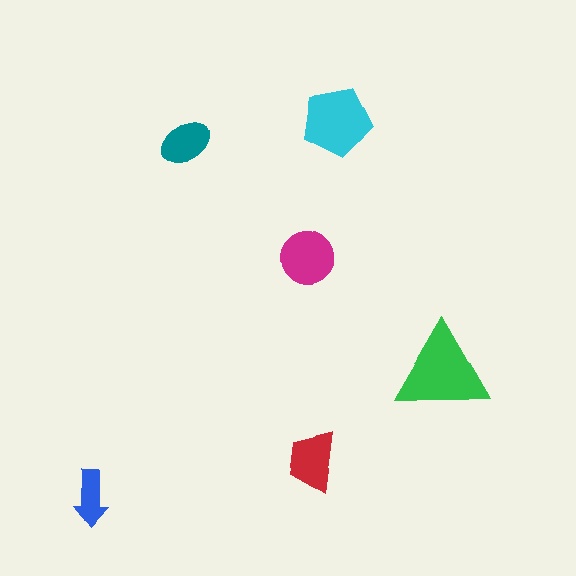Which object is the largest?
The green triangle.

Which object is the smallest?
The blue arrow.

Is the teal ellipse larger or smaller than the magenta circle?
Smaller.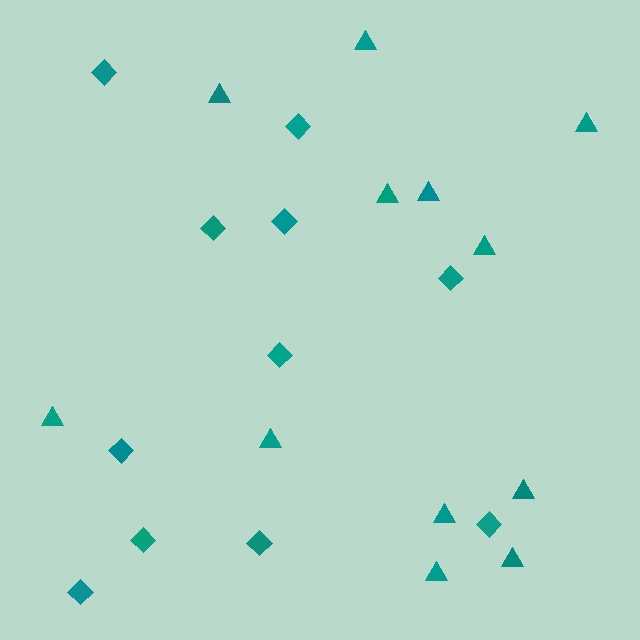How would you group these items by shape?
There are 2 groups: one group of triangles (12) and one group of diamonds (11).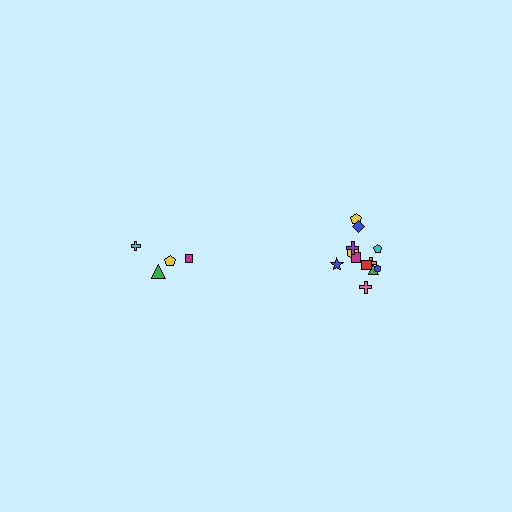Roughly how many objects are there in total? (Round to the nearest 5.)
Roughly 15 objects in total.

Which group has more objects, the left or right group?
The right group.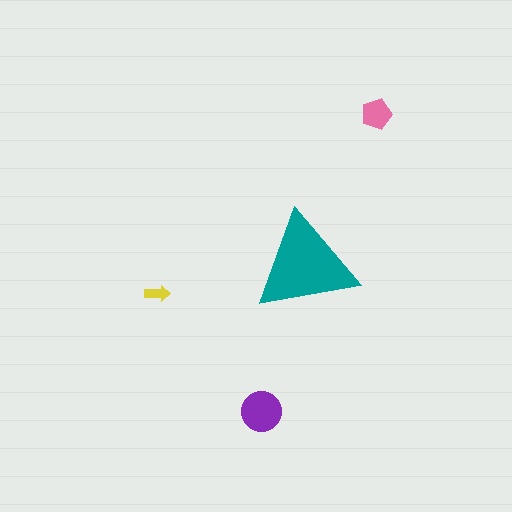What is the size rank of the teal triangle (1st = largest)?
1st.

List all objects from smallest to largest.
The yellow arrow, the pink pentagon, the purple circle, the teal triangle.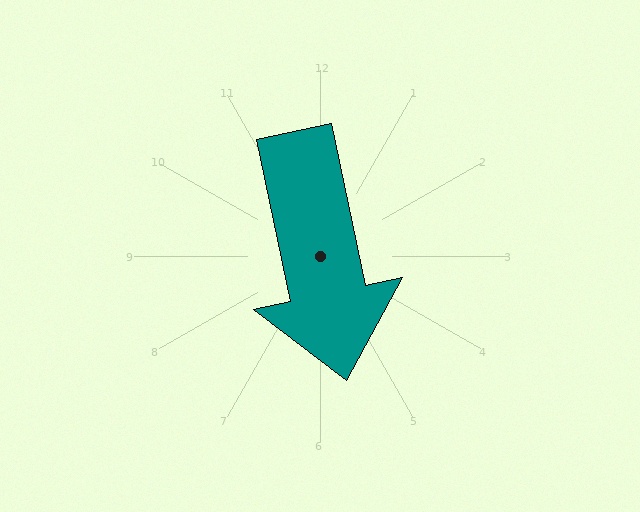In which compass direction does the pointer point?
South.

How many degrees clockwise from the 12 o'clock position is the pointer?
Approximately 168 degrees.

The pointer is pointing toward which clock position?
Roughly 6 o'clock.